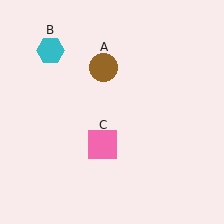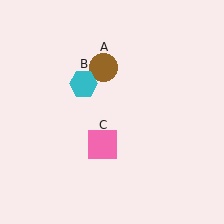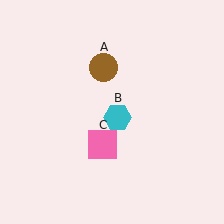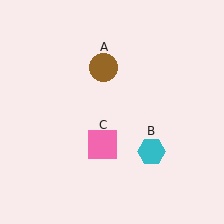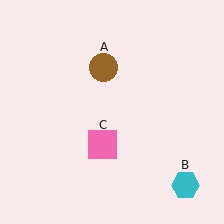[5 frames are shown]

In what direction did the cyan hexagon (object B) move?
The cyan hexagon (object B) moved down and to the right.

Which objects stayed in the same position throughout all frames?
Brown circle (object A) and pink square (object C) remained stationary.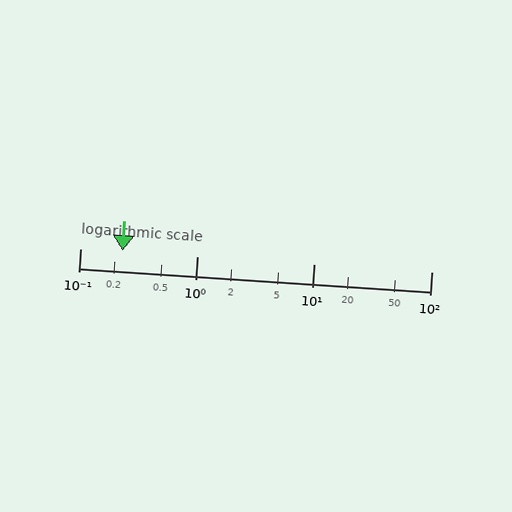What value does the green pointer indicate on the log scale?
The pointer indicates approximately 0.23.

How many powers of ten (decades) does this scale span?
The scale spans 3 decades, from 0.1 to 100.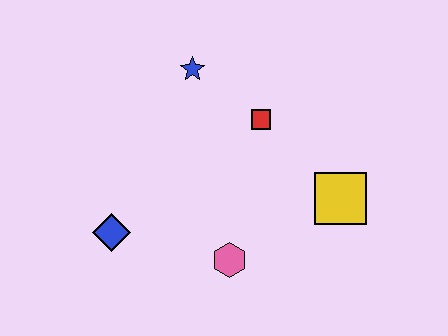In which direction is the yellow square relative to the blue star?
The yellow square is to the right of the blue star.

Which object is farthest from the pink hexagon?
The blue star is farthest from the pink hexagon.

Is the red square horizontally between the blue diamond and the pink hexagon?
No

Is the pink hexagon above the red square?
No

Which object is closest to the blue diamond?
The pink hexagon is closest to the blue diamond.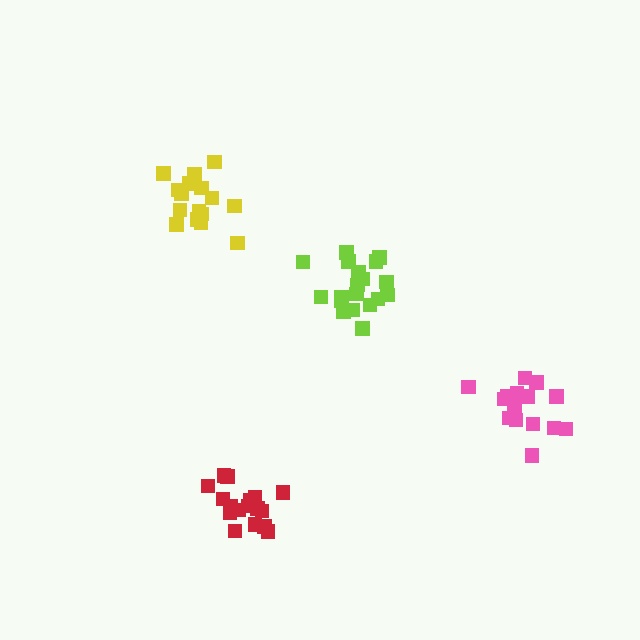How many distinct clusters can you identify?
There are 4 distinct clusters.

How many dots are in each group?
Group 1: 16 dots, Group 2: 16 dots, Group 3: 18 dots, Group 4: 19 dots (69 total).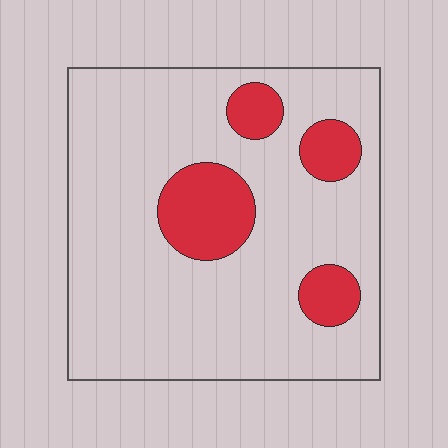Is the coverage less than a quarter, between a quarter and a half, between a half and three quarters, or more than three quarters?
Less than a quarter.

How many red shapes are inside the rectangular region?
4.